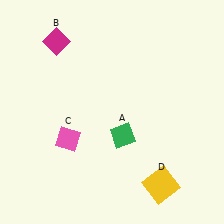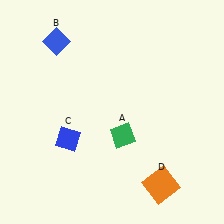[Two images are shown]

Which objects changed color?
B changed from magenta to blue. C changed from pink to blue. D changed from yellow to orange.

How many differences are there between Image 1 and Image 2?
There are 3 differences between the two images.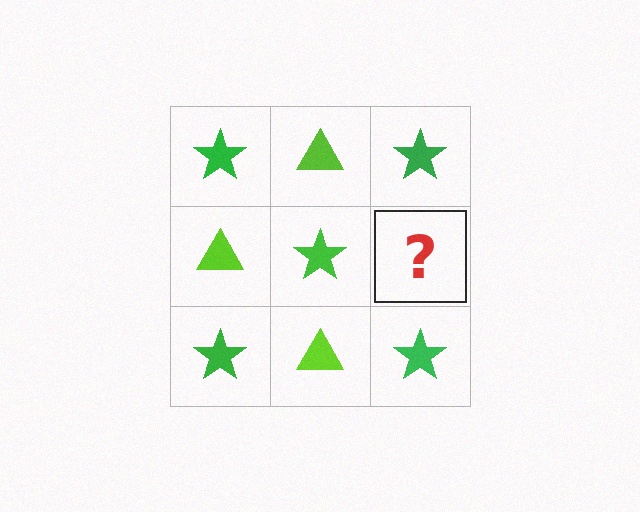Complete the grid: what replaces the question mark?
The question mark should be replaced with a lime triangle.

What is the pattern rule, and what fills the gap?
The rule is that it alternates green star and lime triangle in a checkerboard pattern. The gap should be filled with a lime triangle.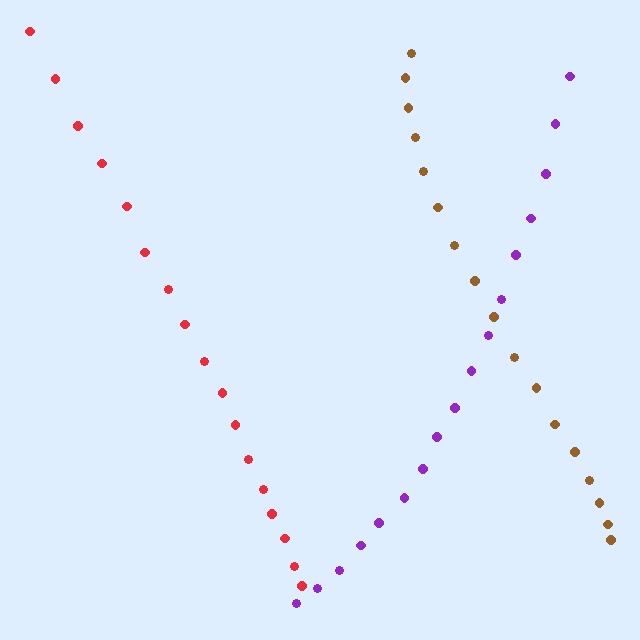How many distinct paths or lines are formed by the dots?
There are 3 distinct paths.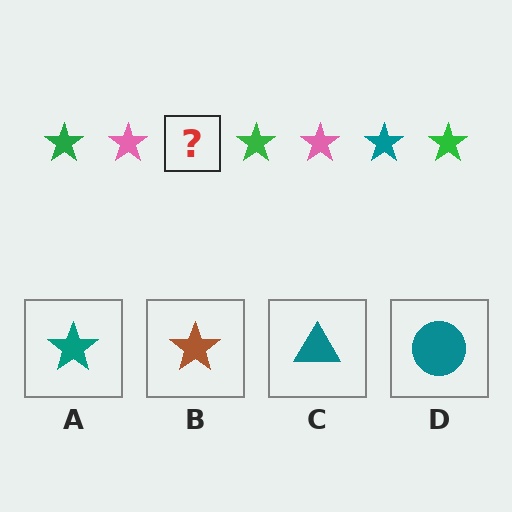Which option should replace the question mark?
Option A.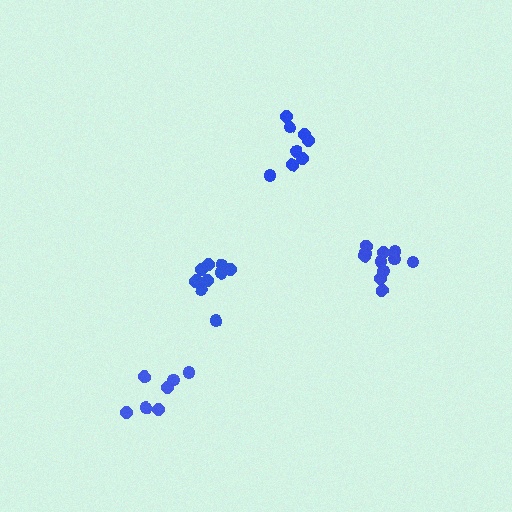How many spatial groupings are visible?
There are 4 spatial groupings.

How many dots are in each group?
Group 1: 10 dots, Group 2: 7 dots, Group 3: 8 dots, Group 4: 11 dots (36 total).